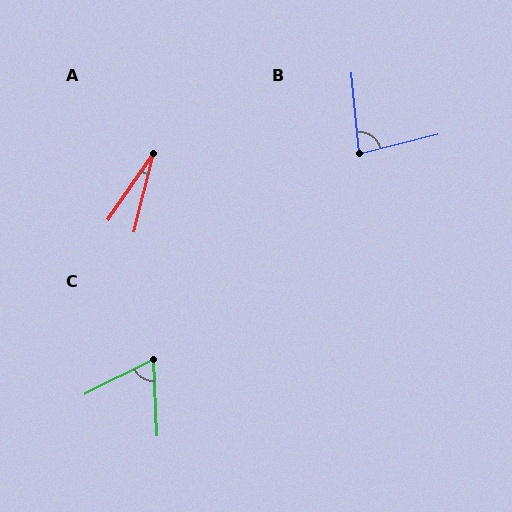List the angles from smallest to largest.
A (21°), C (66°), B (81°).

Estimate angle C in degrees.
Approximately 66 degrees.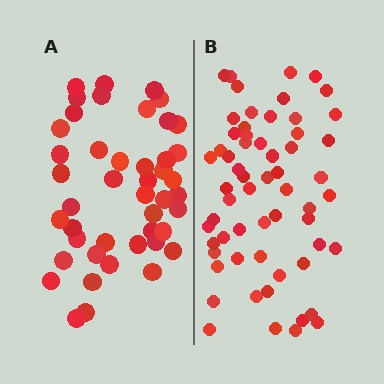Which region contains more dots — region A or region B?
Region B (the right region) has more dots.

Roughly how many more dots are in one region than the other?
Region B has approximately 15 more dots than region A.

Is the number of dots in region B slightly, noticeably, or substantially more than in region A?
Region B has noticeably more, but not dramatically so. The ratio is roughly 1.3 to 1.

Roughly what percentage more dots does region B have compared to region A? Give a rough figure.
About 35% more.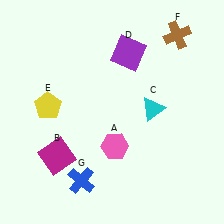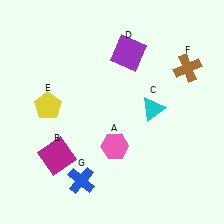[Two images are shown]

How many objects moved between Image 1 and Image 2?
1 object moved between the two images.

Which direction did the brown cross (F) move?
The brown cross (F) moved down.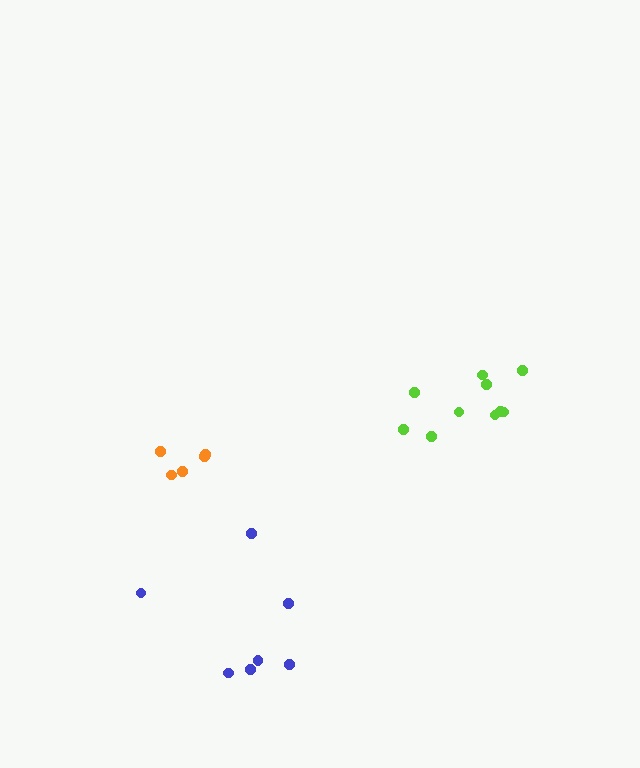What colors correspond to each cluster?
The clusters are colored: lime, orange, blue.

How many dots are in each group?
Group 1: 10 dots, Group 2: 5 dots, Group 3: 7 dots (22 total).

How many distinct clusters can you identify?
There are 3 distinct clusters.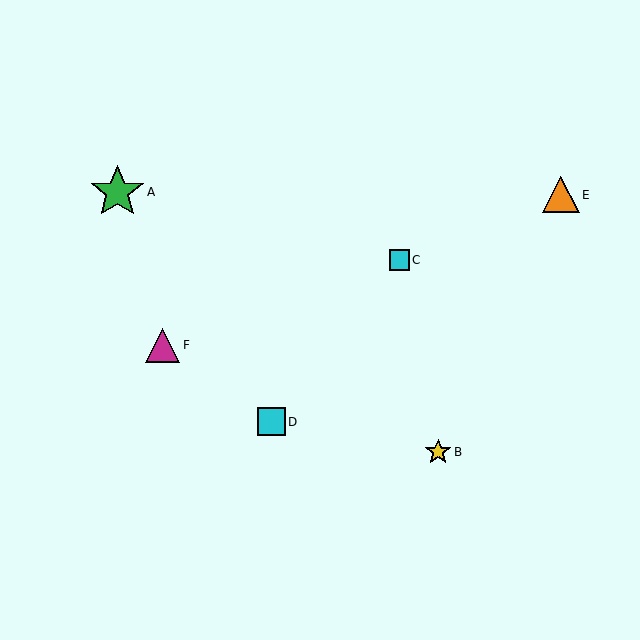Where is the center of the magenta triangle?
The center of the magenta triangle is at (163, 345).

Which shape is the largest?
The green star (labeled A) is the largest.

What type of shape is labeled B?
Shape B is a yellow star.